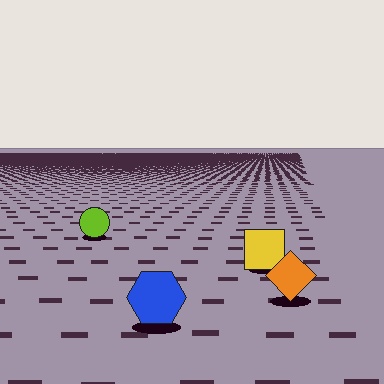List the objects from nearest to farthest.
From nearest to farthest: the blue hexagon, the orange diamond, the yellow square, the lime circle.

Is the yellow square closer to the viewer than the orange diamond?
No. The orange diamond is closer — you can tell from the texture gradient: the ground texture is coarser near it.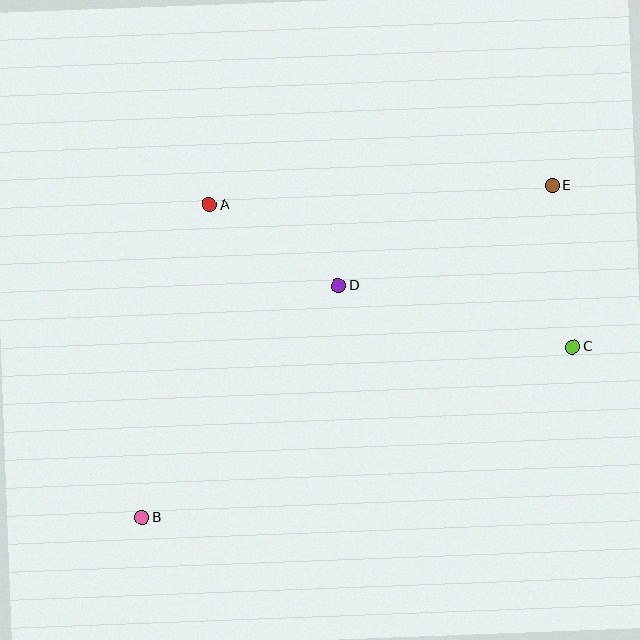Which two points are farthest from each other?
Points B and E are farthest from each other.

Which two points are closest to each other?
Points A and D are closest to each other.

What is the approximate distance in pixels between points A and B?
The distance between A and B is approximately 320 pixels.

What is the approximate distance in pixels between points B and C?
The distance between B and C is approximately 464 pixels.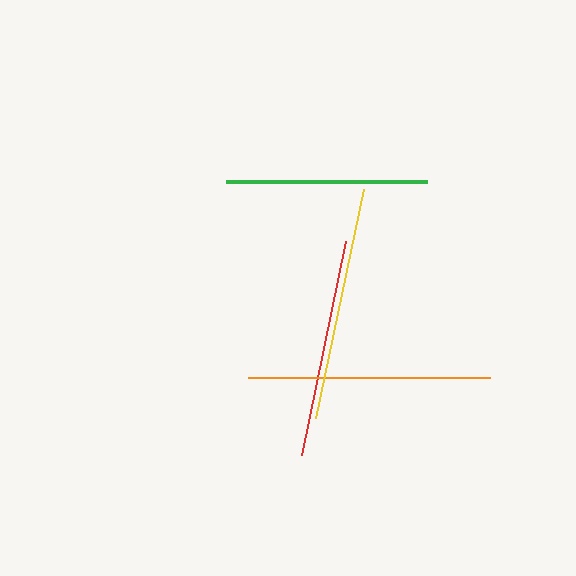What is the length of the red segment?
The red segment is approximately 218 pixels long.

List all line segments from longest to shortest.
From longest to shortest: orange, yellow, red, green.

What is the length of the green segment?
The green segment is approximately 201 pixels long.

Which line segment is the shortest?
The green line is the shortest at approximately 201 pixels.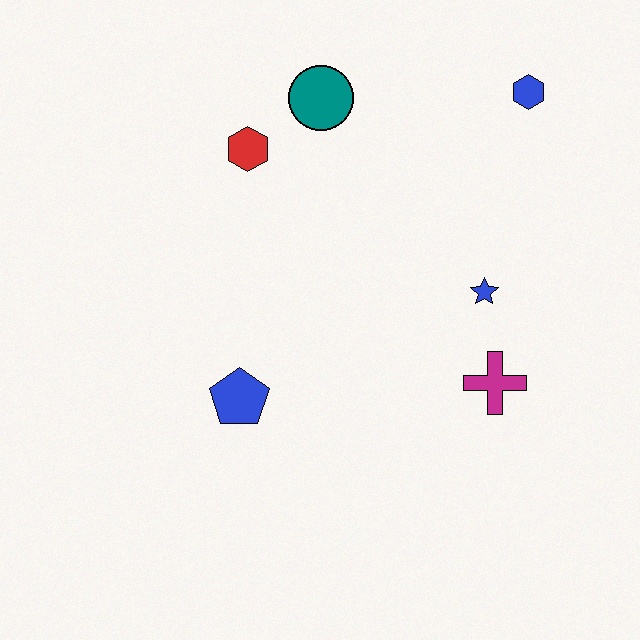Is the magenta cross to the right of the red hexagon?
Yes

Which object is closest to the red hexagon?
The teal circle is closest to the red hexagon.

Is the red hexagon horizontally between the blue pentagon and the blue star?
Yes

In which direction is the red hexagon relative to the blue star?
The red hexagon is to the left of the blue star.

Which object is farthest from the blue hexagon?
The blue pentagon is farthest from the blue hexagon.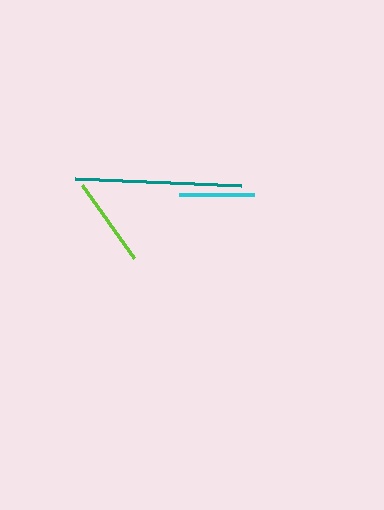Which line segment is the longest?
The teal line is the longest at approximately 166 pixels.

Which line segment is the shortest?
The cyan line is the shortest at approximately 76 pixels.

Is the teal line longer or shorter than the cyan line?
The teal line is longer than the cyan line.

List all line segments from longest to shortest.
From longest to shortest: teal, lime, cyan.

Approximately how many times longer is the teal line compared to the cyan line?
The teal line is approximately 2.2 times the length of the cyan line.